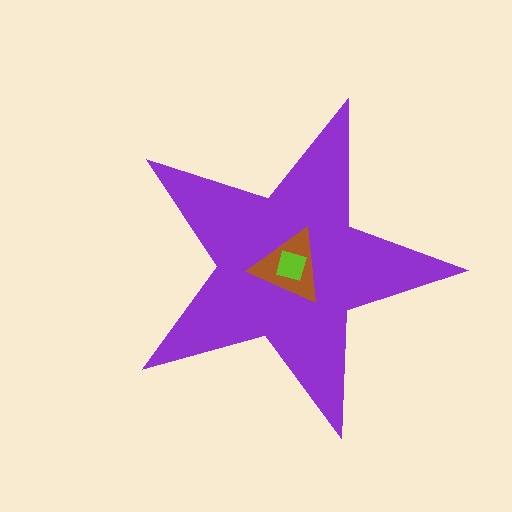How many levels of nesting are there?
3.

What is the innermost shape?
The lime square.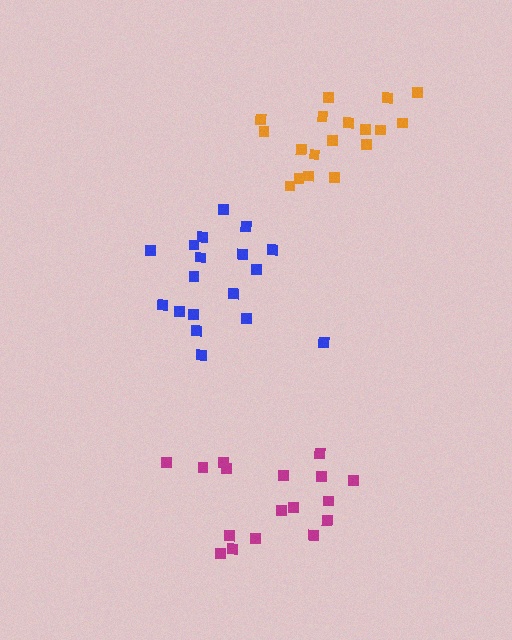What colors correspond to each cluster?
The clusters are colored: blue, orange, magenta.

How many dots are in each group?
Group 1: 18 dots, Group 2: 18 dots, Group 3: 17 dots (53 total).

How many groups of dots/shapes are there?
There are 3 groups.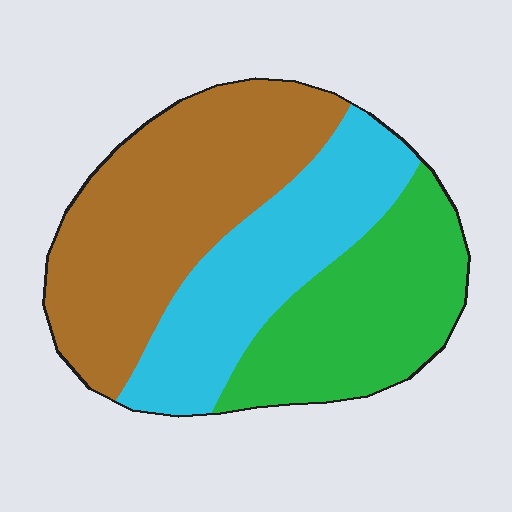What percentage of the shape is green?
Green takes up between a quarter and a half of the shape.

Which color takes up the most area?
Brown, at roughly 40%.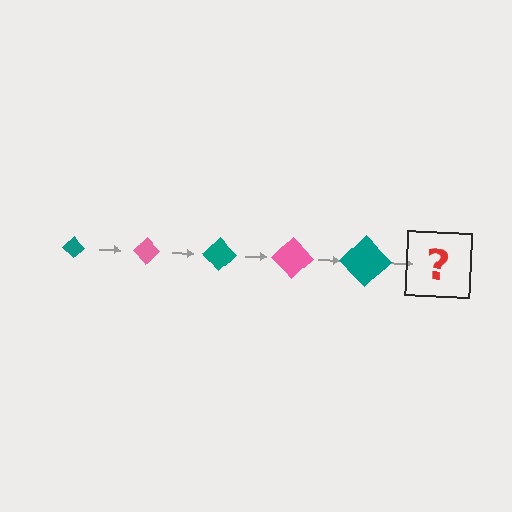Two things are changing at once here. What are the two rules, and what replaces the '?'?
The two rules are that the diamond grows larger each step and the color cycles through teal and pink. The '?' should be a pink diamond, larger than the previous one.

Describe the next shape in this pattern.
It should be a pink diamond, larger than the previous one.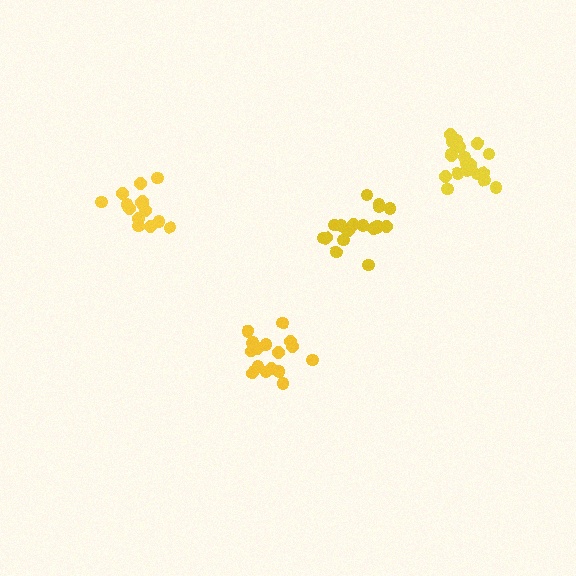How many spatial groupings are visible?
There are 4 spatial groupings.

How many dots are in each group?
Group 1: 20 dots, Group 2: 19 dots, Group 3: 15 dots, Group 4: 16 dots (70 total).